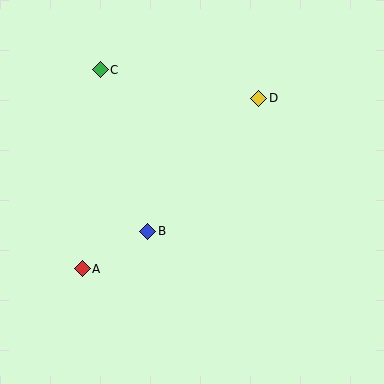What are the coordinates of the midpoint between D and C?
The midpoint between D and C is at (180, 84).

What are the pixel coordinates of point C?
Point C is at (100, 70).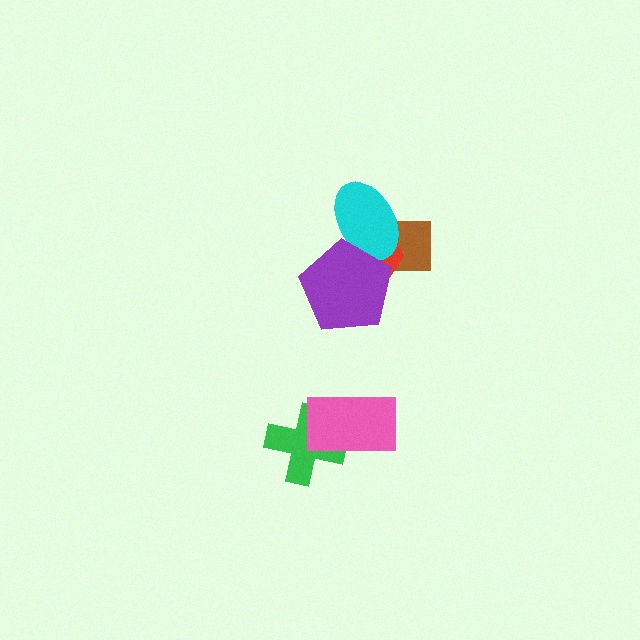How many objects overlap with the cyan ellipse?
3 objects overlap with the cyan ellipse.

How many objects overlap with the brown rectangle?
3 objects overlap with the brown rectangle.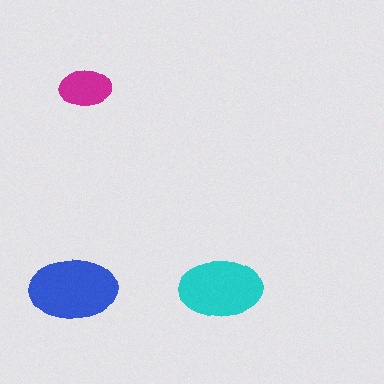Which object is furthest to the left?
The blue ellipse is leftmost.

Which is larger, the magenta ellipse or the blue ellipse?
The blue one.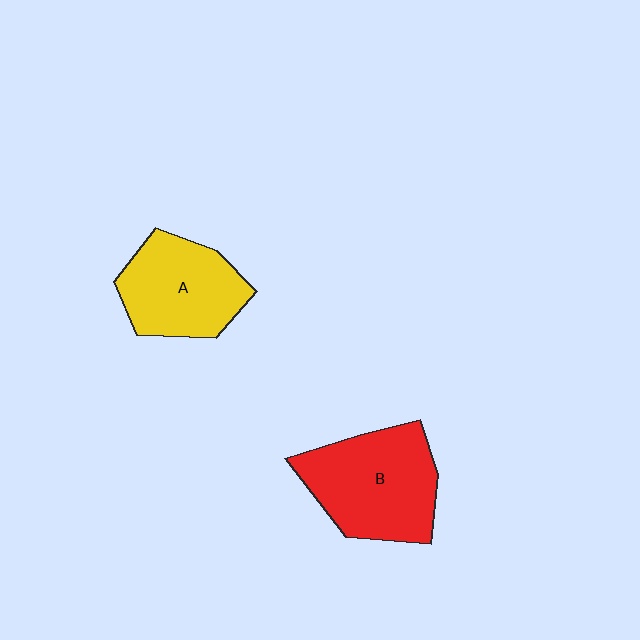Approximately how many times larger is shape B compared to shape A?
Approximately 1.2 times.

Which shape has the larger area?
Shape B (red).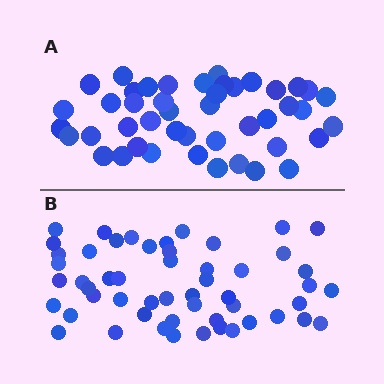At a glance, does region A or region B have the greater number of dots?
Region B (the bottom region) has more dots.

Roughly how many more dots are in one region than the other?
Region B has roughly 8 or so more dots than region A.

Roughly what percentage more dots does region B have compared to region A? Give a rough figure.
About 20% more.